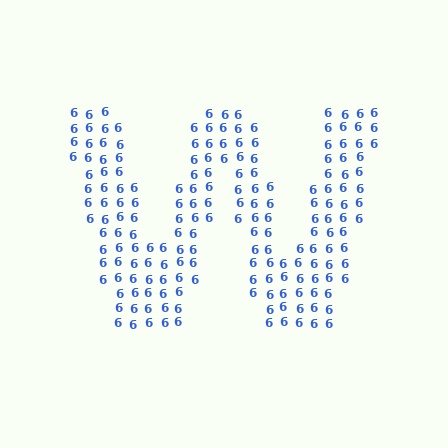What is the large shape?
The large shape is the letter W.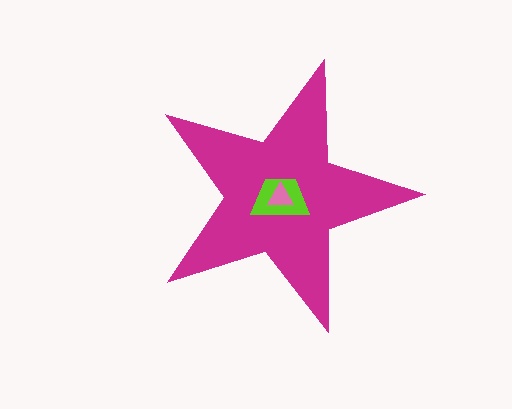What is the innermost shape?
The pink triangle.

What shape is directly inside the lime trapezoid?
The pink triangle.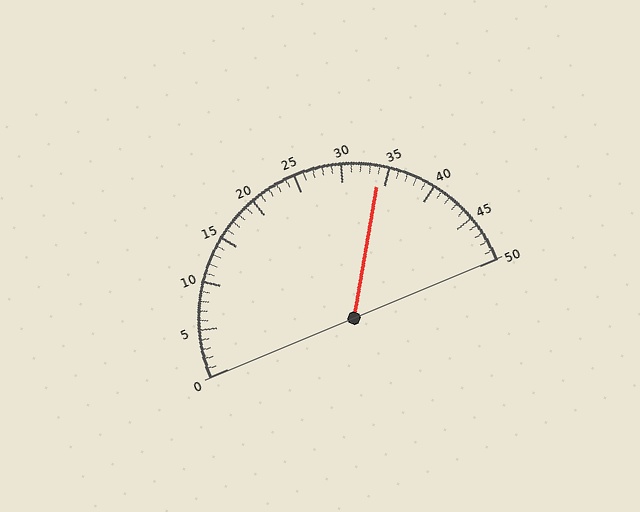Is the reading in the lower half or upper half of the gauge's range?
The reading is in the upper half of the range (0 to 50).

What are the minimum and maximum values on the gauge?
The gauge ranges from 0 to 50.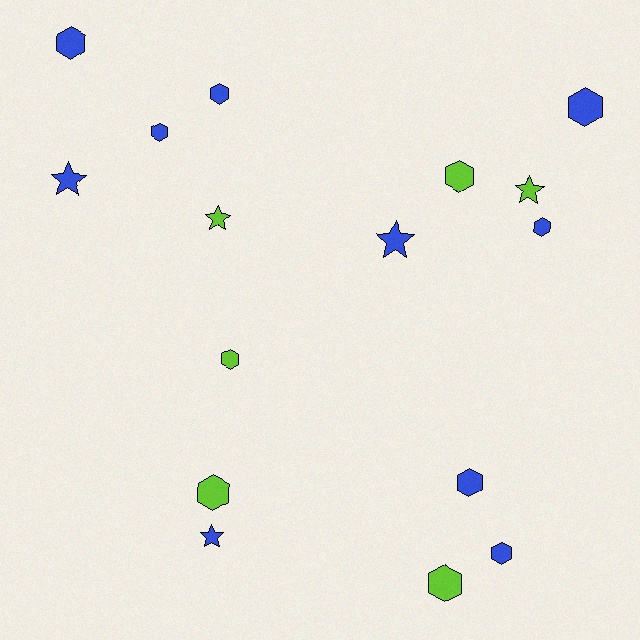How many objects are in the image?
There are 16 objects.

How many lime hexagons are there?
There are 4 lime hexagons.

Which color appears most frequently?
Blue, with 10 objects.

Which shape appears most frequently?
Hexagon, with 11 objects.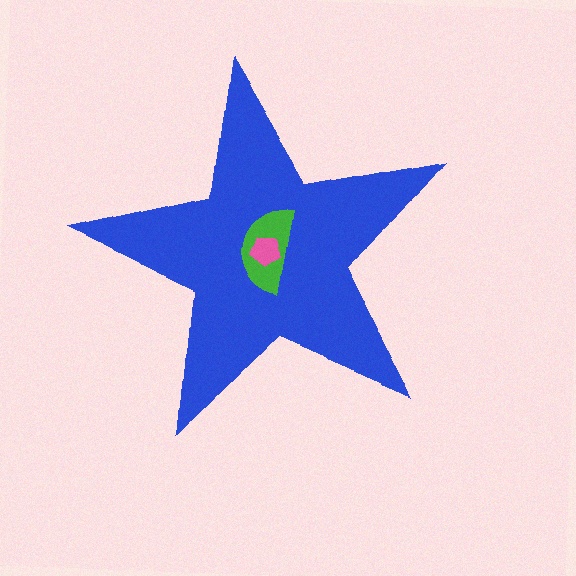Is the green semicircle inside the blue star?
Yes.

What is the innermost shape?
The pink pentagon.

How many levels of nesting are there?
3.